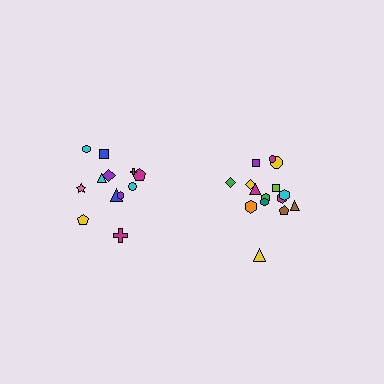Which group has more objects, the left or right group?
The right group.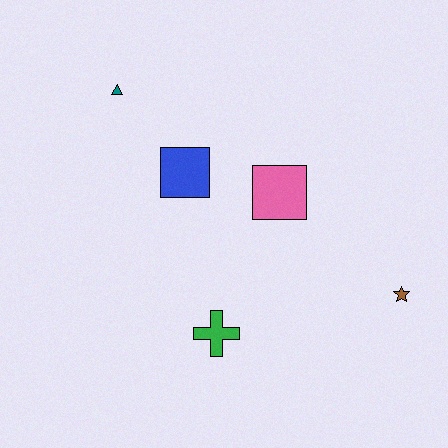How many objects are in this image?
There are 5 objects.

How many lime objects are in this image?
There are no lime objects.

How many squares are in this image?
There are 2 squares.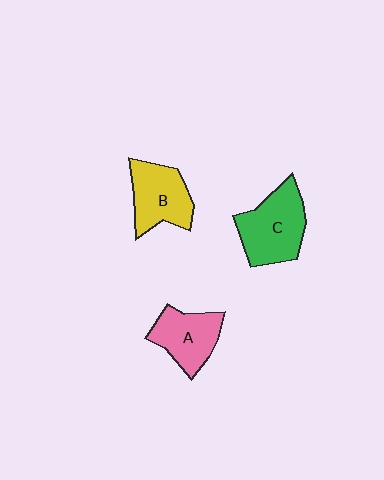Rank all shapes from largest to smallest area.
From largest to smallest: C (green), B (yellow), A (pink).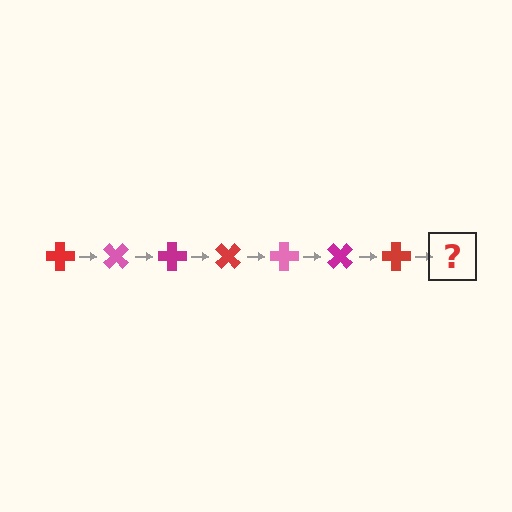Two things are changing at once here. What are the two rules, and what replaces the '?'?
The two rules are that it rotates 45 degrees each step and the color cycles through red, pink, and magenta. The '?' should be a pink cross, rotated 315 degrees from the start.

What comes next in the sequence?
The next element should be a pink cross, rotated 315 degrees from the start.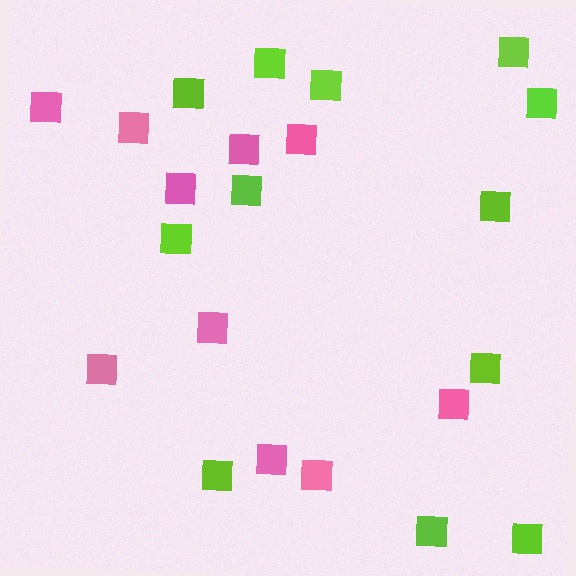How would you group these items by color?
There are 2 groups: one group of pink squares (10) and one group of lime squares (12).